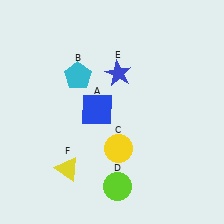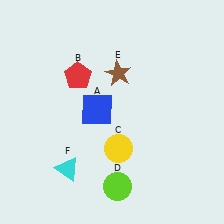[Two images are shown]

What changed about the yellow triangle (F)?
In Image 1, F is yellow. In Image 2, it changed to cyan.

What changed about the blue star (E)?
In Image 1, E is blue. In Image 2, it changed to brown.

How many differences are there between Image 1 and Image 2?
There are 3 differences between the two images.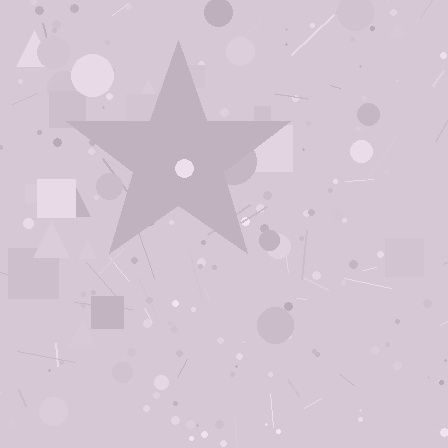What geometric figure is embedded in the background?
A star is embedded in the background.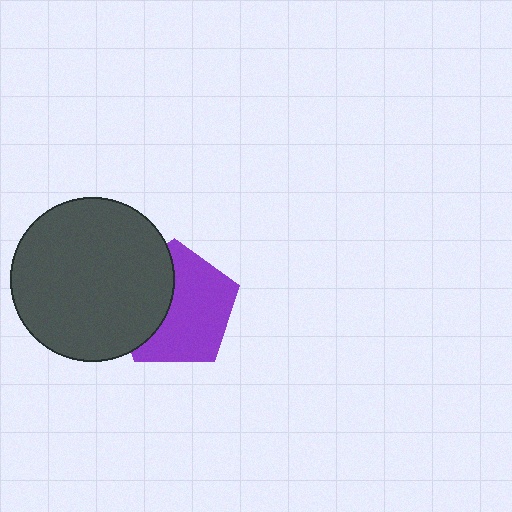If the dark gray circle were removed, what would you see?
You would see the complete purple pentagon.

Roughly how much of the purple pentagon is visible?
About half of it is visible (roughly 62%).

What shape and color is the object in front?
The object in front is a dark gray circle.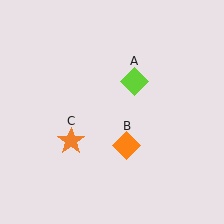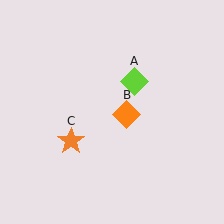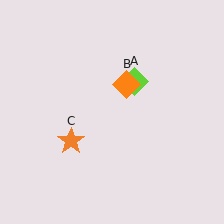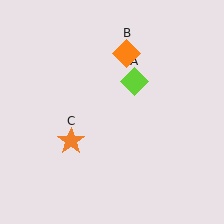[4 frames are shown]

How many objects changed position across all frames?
1 object changed position: orange diamond (object B).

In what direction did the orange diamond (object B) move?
The orange diamond (object B) moved up.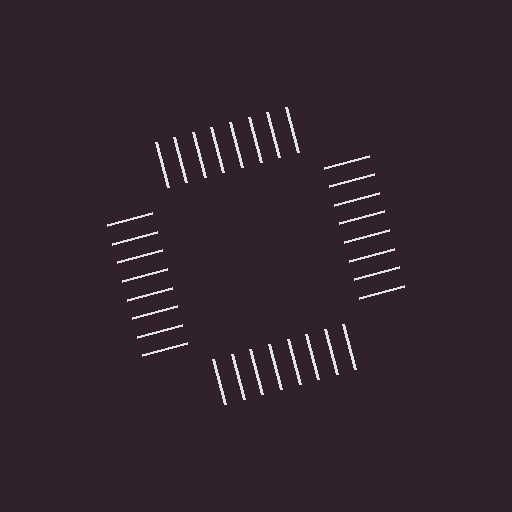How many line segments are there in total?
32 — 8 along each of the 4 edges.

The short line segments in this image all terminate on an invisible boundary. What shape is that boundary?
An illusory square — the line segments terminate on its edges but no continuous stroke is drawn.